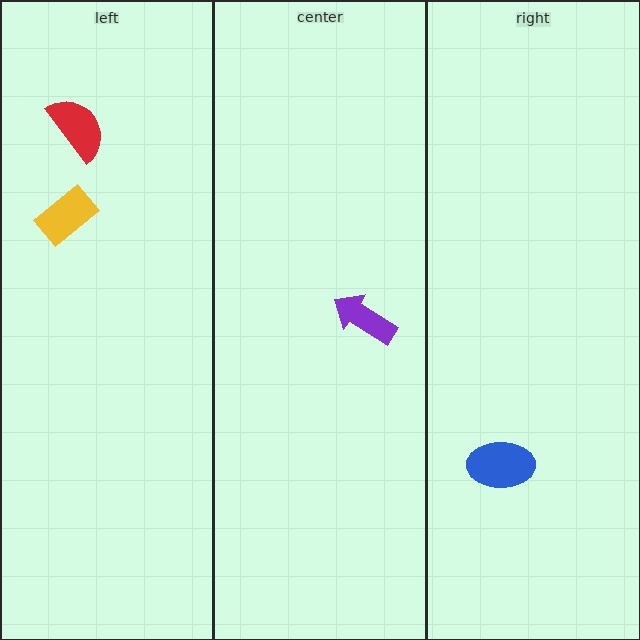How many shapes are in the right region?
1.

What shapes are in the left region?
The red semicircle, the yellow rectangle.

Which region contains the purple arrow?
The center region.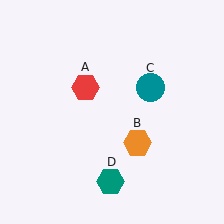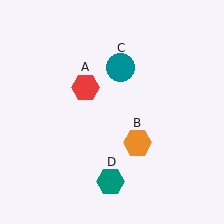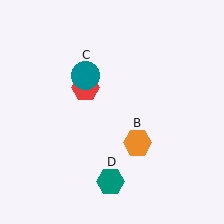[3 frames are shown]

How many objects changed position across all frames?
1 object changed position: teal circle (object C).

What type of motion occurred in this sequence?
The teal circle (object C) rotated counterclockwise around the center of the scene.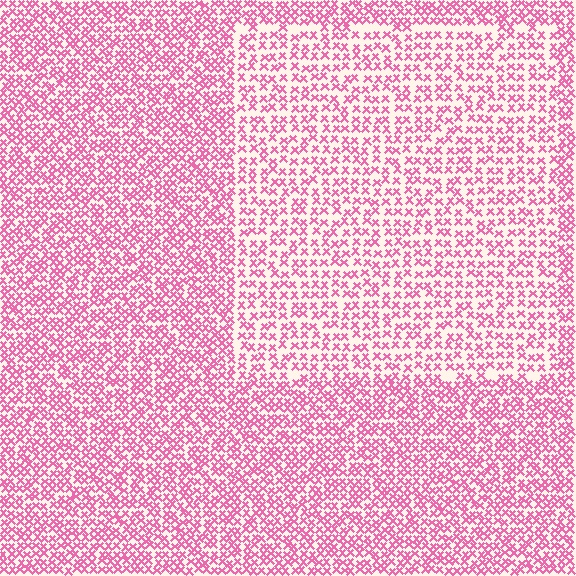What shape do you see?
I see a rectangle.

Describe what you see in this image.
The image contains small pink elements arranged at two different densities. A rectangle-shaped region is visible where the elements are less densely packed than the surrounding area.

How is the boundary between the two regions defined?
The boundary is defined by a change in element density (approximately 1.6x ratio). All elements are the same color, size, and shape.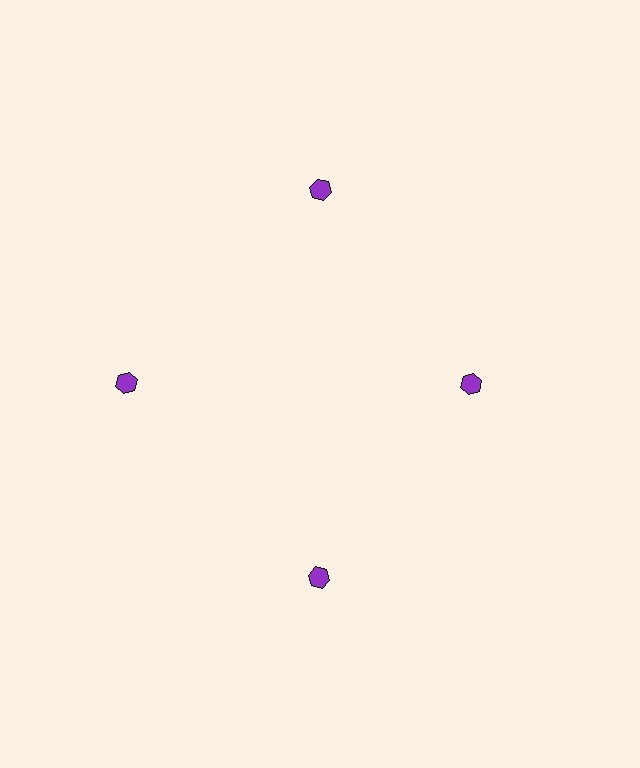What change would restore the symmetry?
The symmetry would be restored by moving it outward, back onto the ring so that all 4 hexagons sit at equal angles and equal distance from the center.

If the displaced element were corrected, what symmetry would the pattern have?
It would have 4-fold rotational symmetry — the pattern would map onto itself every 90 degrees.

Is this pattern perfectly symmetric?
No. The 4 purple hexagons are arranged in a ring, but one element near the 3 o'clock position is pulled inward toward the center, breaking the 4-fold rotational symmetry.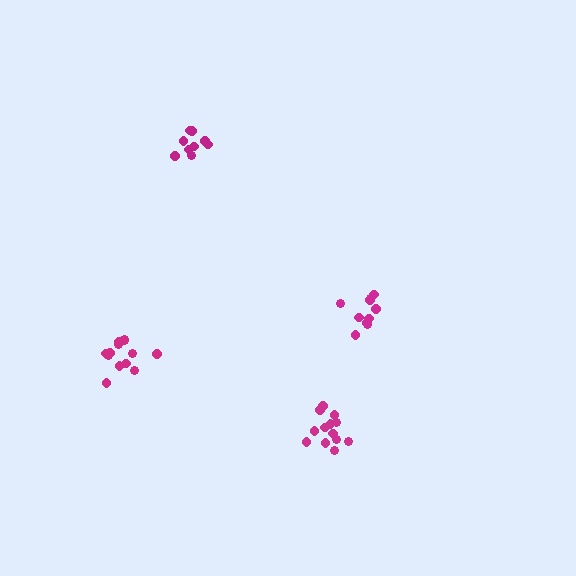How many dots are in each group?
Group 1: 9 dots, Group 2: 13 dots, Group 3: 13 dots, Group 4: 10 dots (45 total).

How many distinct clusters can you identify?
There are 4 distinct clusters.